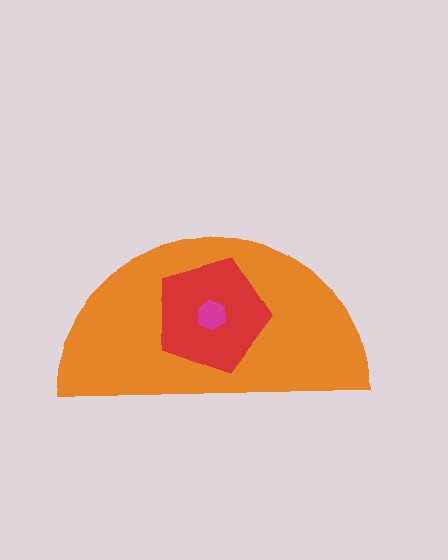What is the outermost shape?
The orange semicircle.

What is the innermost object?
The magenta hexagon.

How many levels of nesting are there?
3.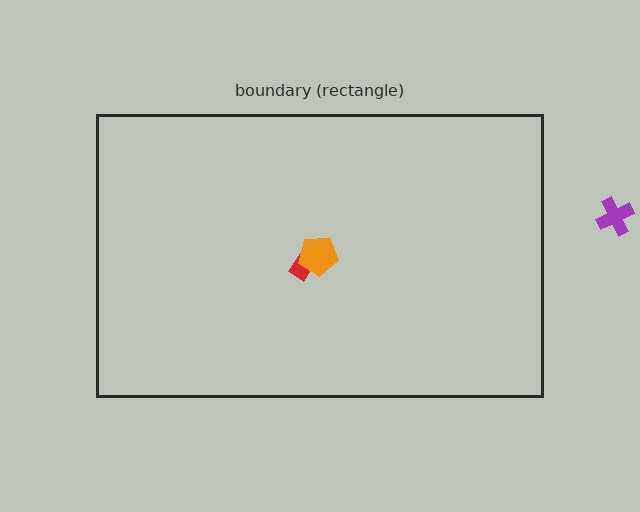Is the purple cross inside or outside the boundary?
Outside.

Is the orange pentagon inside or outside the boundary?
Inside.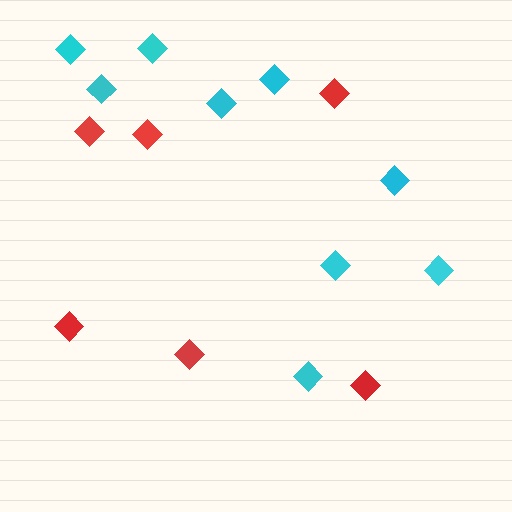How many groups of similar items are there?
There are 2 groups: one group of red diamonds (6) and one group of cyan diamonds (9).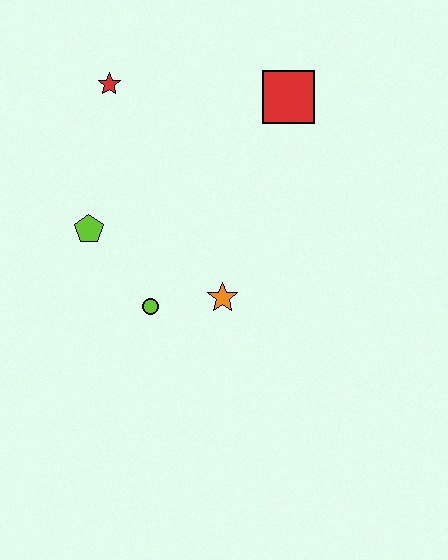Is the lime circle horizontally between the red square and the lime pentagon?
Yes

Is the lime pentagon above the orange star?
Yes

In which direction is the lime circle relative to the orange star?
The lime circle is to the left of the orange star.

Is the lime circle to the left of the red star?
No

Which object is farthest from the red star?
The orange star is farthest from the red star.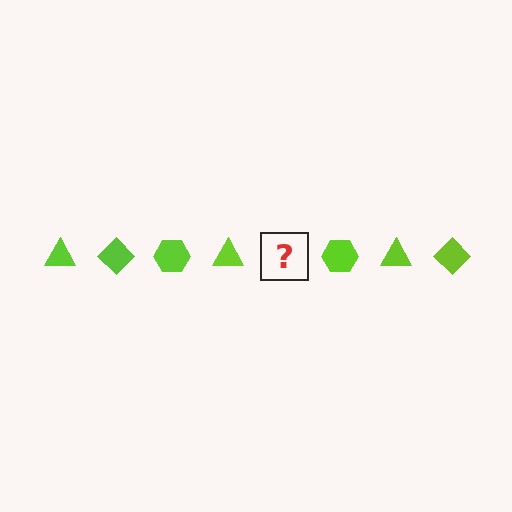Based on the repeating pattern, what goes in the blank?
The blank should be a lime diamond.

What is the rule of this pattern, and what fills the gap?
The rule is that the pattern cycles through triangle, diamond, hexagon shapes in lime. The gap should be filled with a lime diamond.